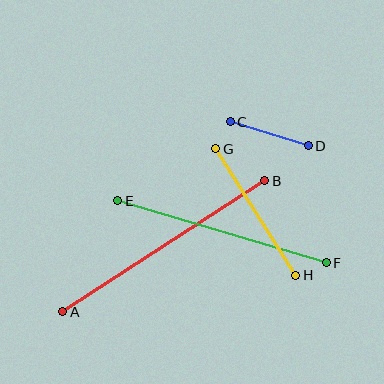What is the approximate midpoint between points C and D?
The midpoint is at approximately (269, 134) pixels.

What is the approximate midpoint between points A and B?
The midpoint is at approximately (164, 246) pixels.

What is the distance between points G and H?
The distance is approximately 149 pixels.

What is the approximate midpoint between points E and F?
The midpoint is at approximately (222, 232) pixels.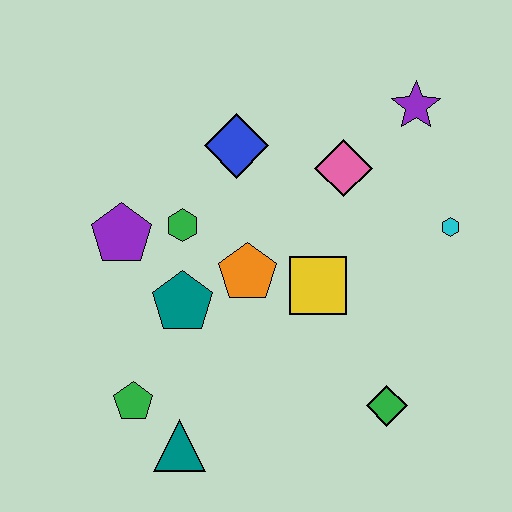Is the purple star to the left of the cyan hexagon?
Yes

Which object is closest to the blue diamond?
The green hexagon is closest to the blue diamond.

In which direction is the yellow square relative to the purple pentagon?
The yellow square is to the right of the purple pentagon.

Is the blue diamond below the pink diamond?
No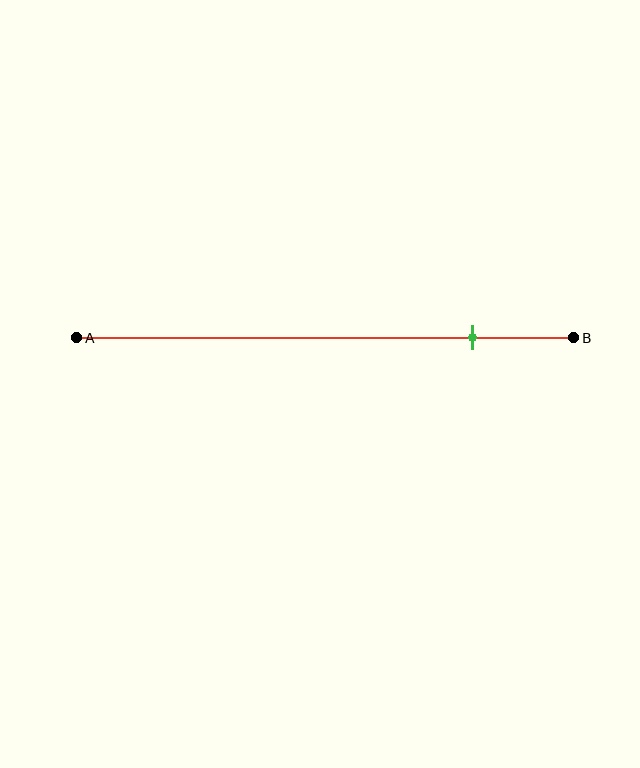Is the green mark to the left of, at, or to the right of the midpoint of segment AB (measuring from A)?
The green mark is to the right of the midpoint of segment AB.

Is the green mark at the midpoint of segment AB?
No, the mark is at about 80% from A, not at the 50% midpoint.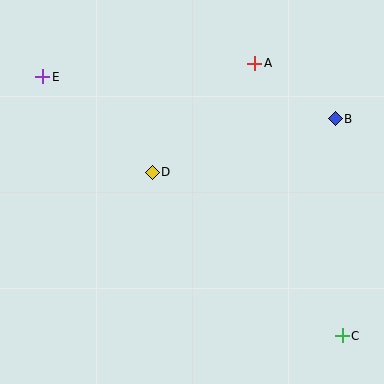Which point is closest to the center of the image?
Point D at (152, 172) is closest to the center.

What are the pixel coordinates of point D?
Point D is at (152, 172).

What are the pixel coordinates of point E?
Point E is at (43, 77).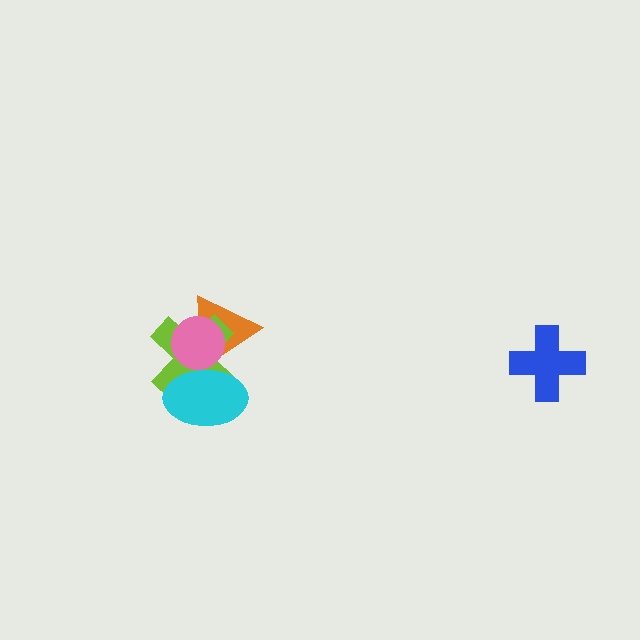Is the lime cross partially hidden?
Yes, it is partially covered by another shape.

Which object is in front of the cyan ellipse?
The pink circle is in front of the cyan ellipse.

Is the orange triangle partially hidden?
Yes, it is partially covered by another shape.